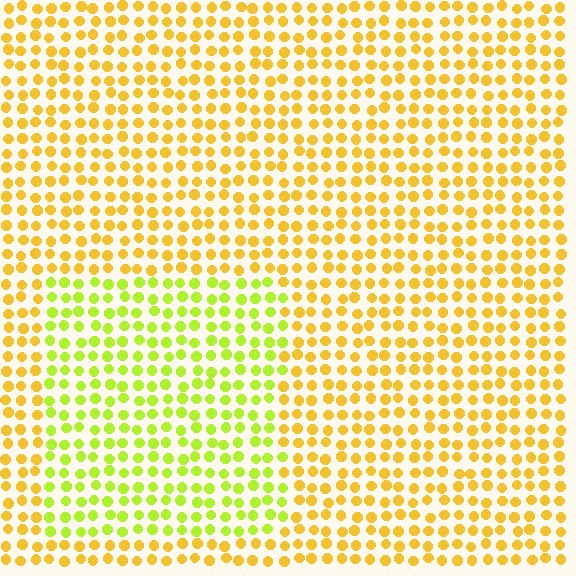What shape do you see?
I see a rectangle.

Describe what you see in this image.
The image is filled with small yellow elements in a uniform arrangement. A rectangle-shaped region is visible where the elements are tinted to a slightly different hue, forming a subtle color boundary.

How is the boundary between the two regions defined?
The boundary is defined purely by a slight shift in hue (about 36 degrees). Spacing, size, and orientation are identical on both sides.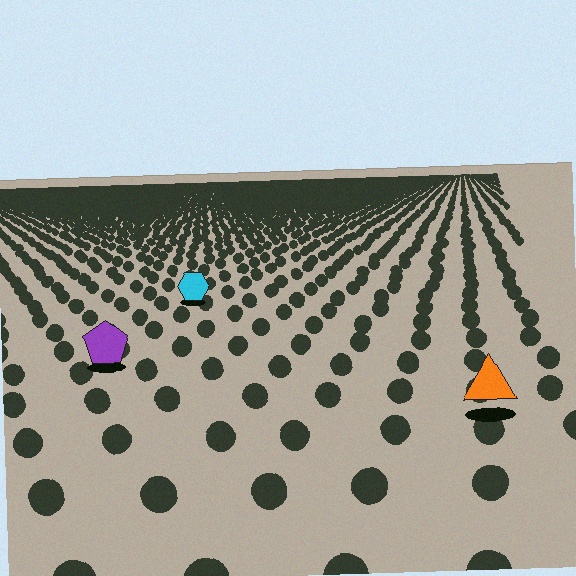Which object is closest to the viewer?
The orange triangle is closest. The texture marks near it are larger and more spread out.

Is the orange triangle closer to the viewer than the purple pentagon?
Yes. The orange triangle is closer — you can tell from the texture gradient: the ground texture is coarser near it.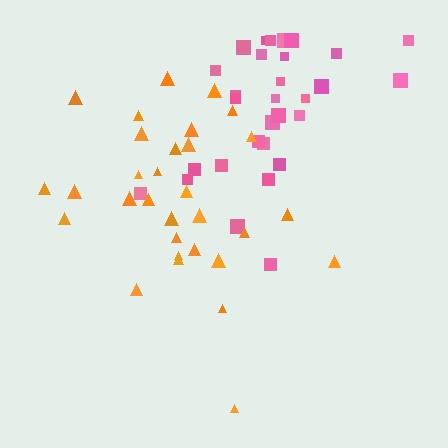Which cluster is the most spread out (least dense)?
Orange.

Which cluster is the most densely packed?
Pink.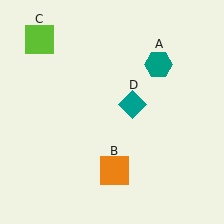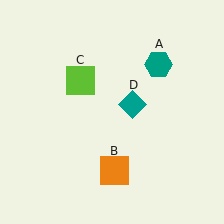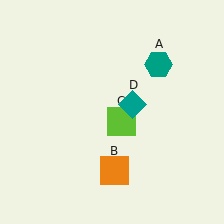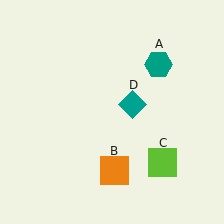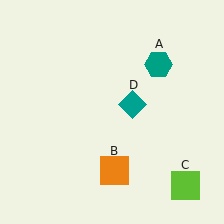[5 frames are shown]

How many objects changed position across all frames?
1 object changed position: lime square (object C).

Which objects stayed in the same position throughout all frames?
Teal hexagon (object A) and orange square (object B) and teal diamond (object D) remained stationary.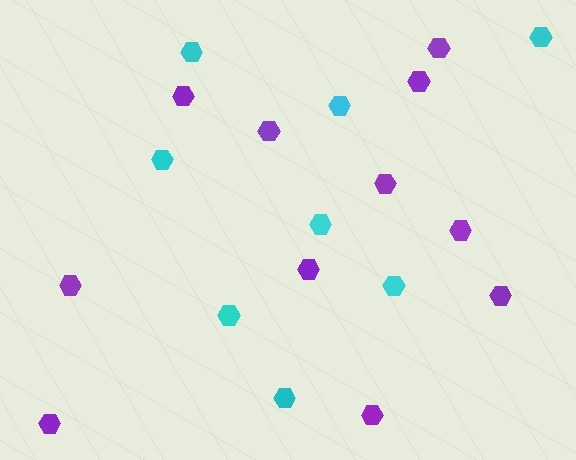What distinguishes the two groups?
There are 2 groups: one group of purple hexagons (11) and one group of cyan hexagons (8).